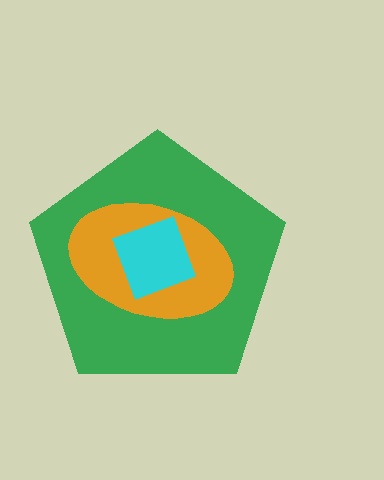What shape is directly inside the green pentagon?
The orange ellipse.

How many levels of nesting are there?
3.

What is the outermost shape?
The green pentagon.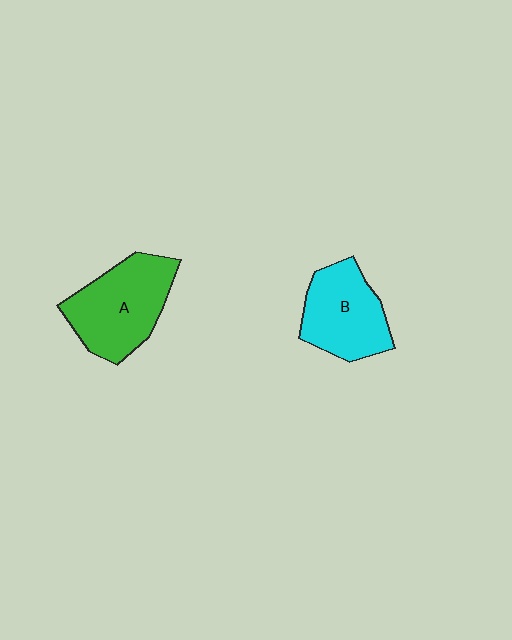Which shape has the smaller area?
Shape B (cyan).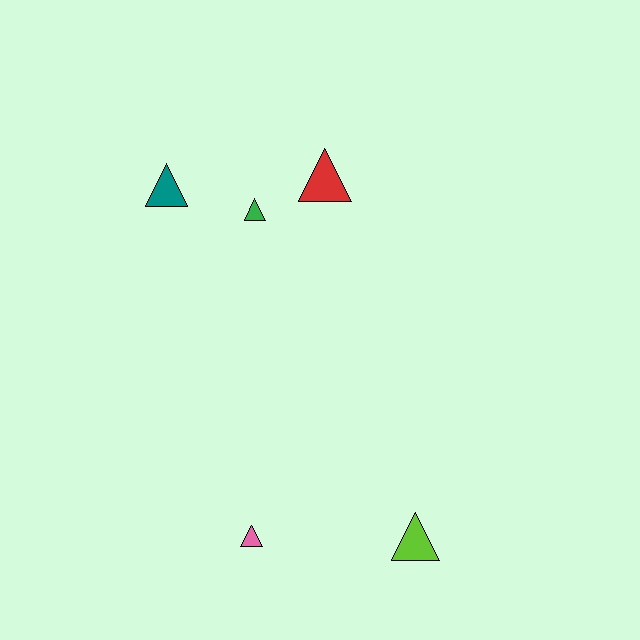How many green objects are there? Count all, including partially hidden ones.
There is 1 green object.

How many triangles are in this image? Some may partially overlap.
There are 5 triangles.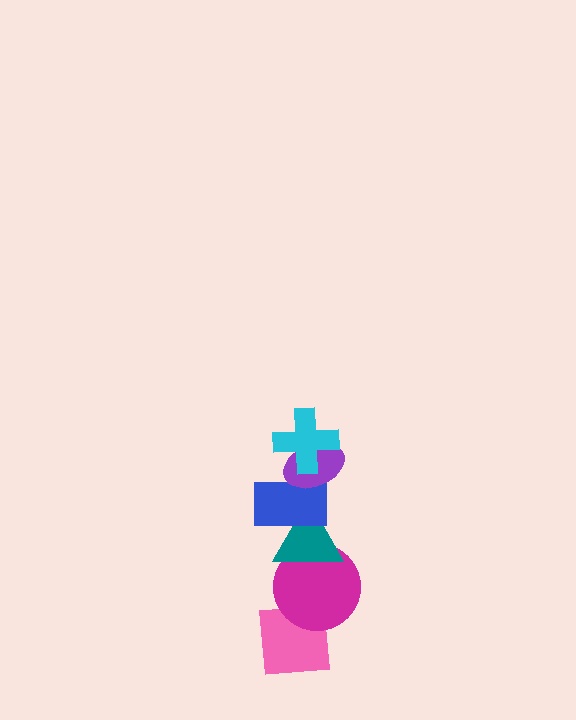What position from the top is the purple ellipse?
The purple ellipse is 2nd from the top.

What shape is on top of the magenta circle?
The teal triangle is on top of the magenta circle.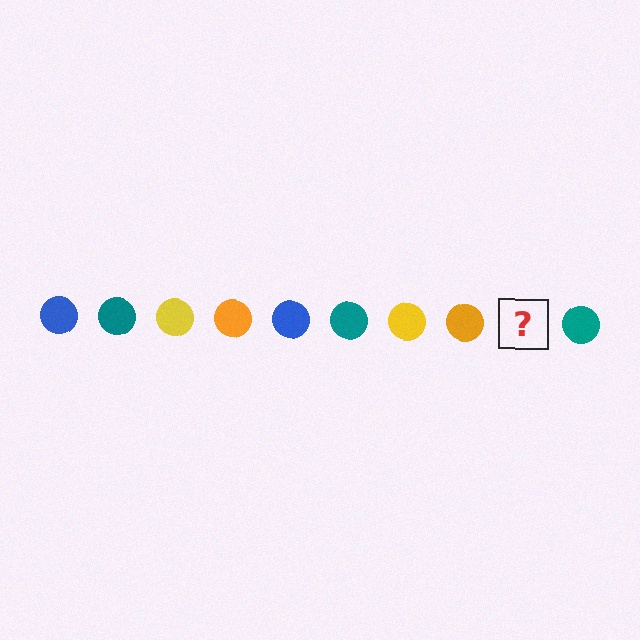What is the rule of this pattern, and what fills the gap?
The rule is that the pattern cycles through blue, teal, yellow, orange circles. The gap should be filled with a blue circle.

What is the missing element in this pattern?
The missing element is a blue circle.